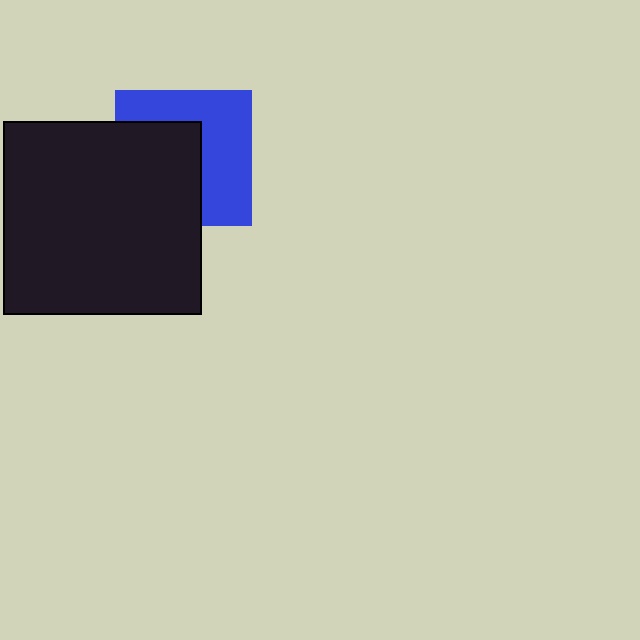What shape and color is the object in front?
The object in front is a black rectangle.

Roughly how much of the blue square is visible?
About half of it is visible (roughly 52%).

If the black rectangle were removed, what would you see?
You would see the complete blue square.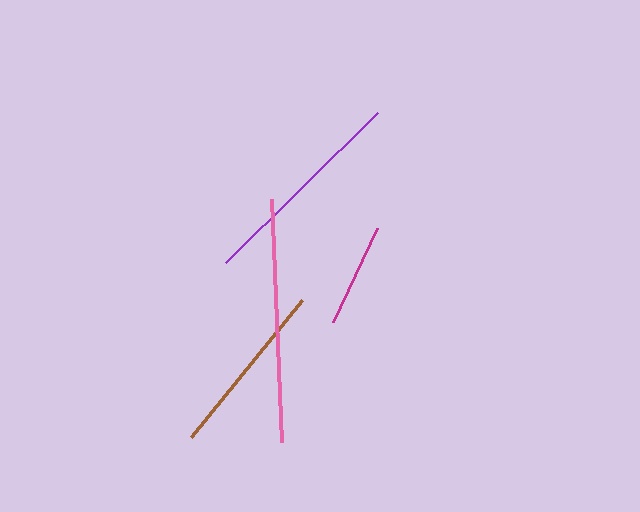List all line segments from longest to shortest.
From longest to shortest: pink, purple, brown, magenta.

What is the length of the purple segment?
The purple segment is approximately 214 pixels long.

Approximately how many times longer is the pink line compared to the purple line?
The pink line is approximately 1.1 times the length of the purple line.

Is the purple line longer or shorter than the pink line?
The pink line is longer than the purple line.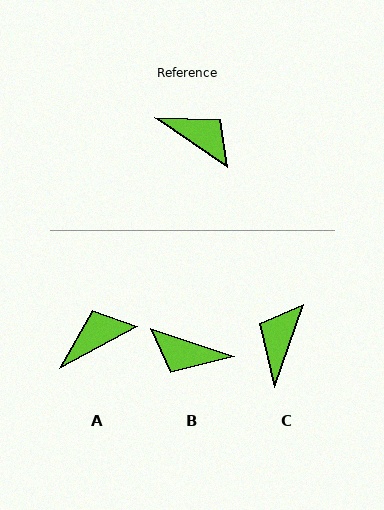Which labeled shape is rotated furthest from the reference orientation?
B, about 164 degrees away.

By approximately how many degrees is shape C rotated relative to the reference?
Approximately 105 degrees counter-clockwise.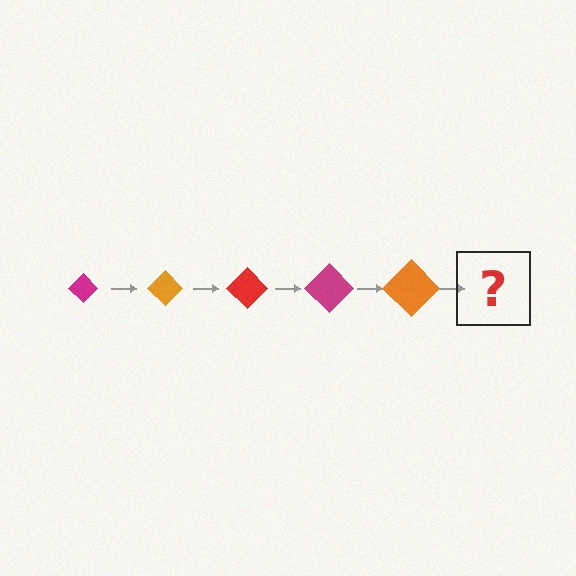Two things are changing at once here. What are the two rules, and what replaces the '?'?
The two rules are that the diamond grows larger each step and the color cycles through magenta, orange, and red. The '?' should be a red diamond, larger than the previous one.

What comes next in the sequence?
The next element should be a red diamond, larger than the previous one.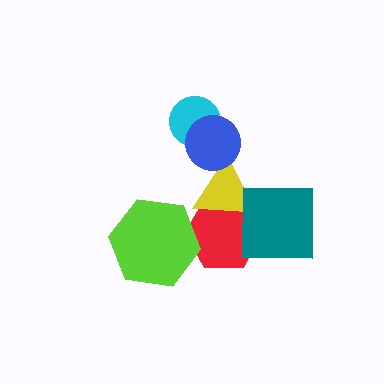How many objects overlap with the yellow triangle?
3 objects overlap with the yellow triangle.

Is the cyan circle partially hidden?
Yes, it is partially covered by another shape.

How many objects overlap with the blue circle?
2 objects overlap with the blue circle.